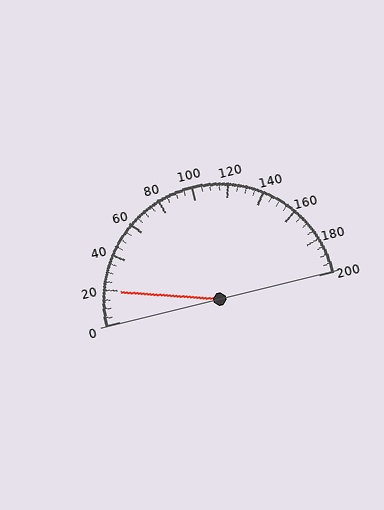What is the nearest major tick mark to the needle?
The nearest major tick mark is 20.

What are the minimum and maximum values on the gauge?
The gauge ranges from 0 to 200.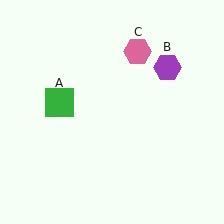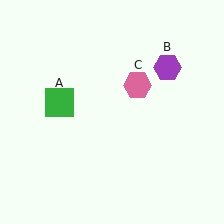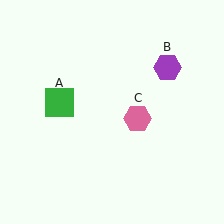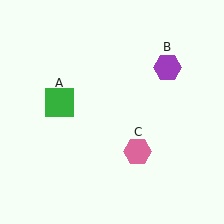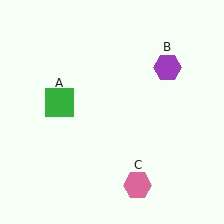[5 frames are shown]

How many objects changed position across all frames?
1 object changed position: pink hexagon (object C).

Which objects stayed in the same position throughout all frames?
Green square (object A) and purple hexagon (object B) remained stationary.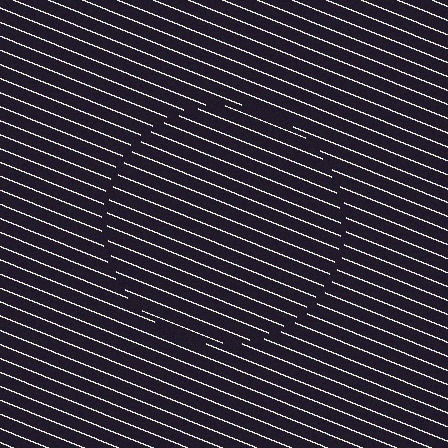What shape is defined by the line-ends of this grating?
An illusory circle. The interior of the shape contains the same grating, shifted by half a period — the contour is defined by the phase discontinuity where line-ends from the inner and outer gratings abut.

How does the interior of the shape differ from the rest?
The interior of the shape contains the same grating, shifted by half a period — the contour is defined by the phase discontinuity where line-ends from the inner and outer gratings abut.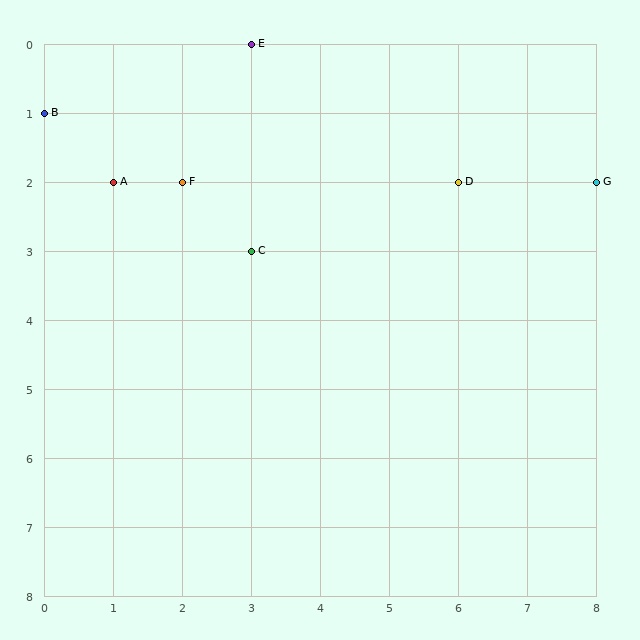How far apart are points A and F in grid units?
Points A and F are 1 column apart.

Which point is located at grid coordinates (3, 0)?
Point E is at (3, 0).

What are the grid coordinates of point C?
Point C is at grid coordinates (3, 3).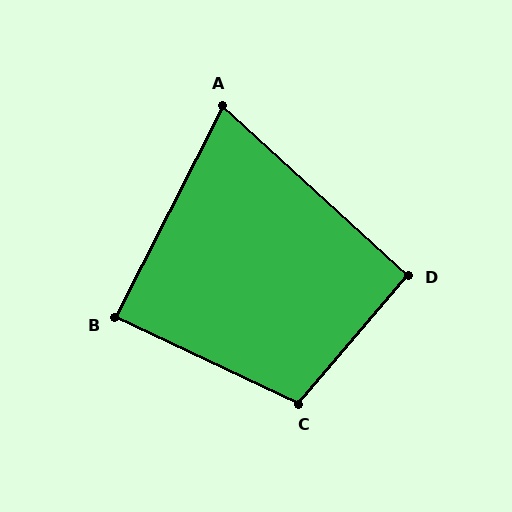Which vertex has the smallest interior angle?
A, at approximately 75 degrees.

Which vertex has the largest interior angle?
C, at approximately 105 degrees.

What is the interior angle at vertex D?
Approximately 92 degrees (approximately right).